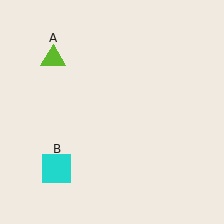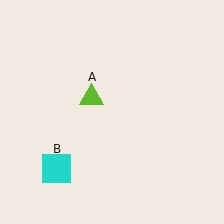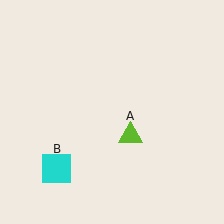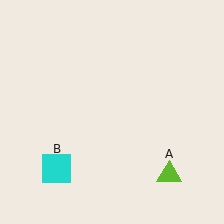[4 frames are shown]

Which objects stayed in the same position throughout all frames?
Cyan square (object B) remained stationary.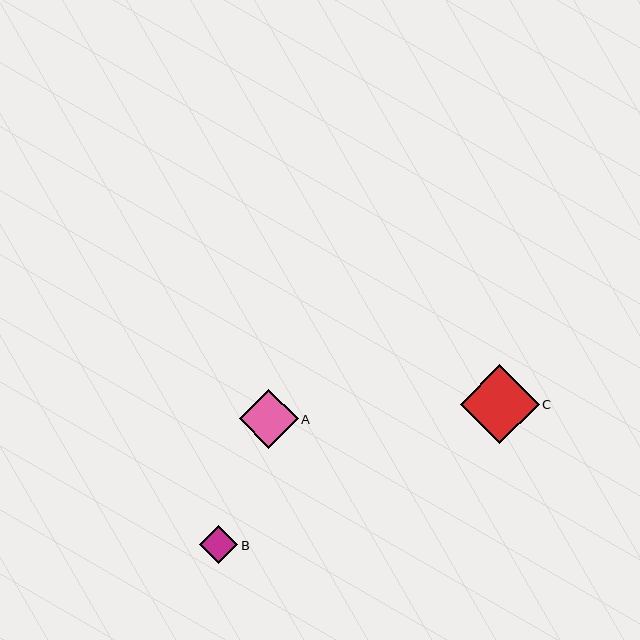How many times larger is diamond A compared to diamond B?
Diamond A is approximately 1.5 times the size of diamond B.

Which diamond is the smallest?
Diamond B is the smallest with a size of approximately 38 pixels.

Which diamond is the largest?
Diamond C is the largest with a size of approximately 79 pixels.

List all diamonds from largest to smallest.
From largest to smallest: C, A, B.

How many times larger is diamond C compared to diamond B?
Diamond C is approximately 2.1 times the size of diamond B.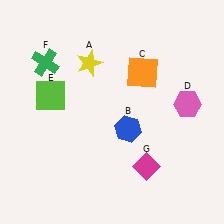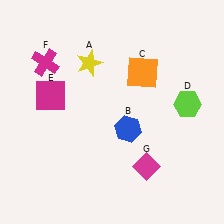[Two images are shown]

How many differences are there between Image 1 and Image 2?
There are 3 differences between the two images.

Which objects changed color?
D changed from pink to lime. E changed from lime to magenta. F changed from green to magenta.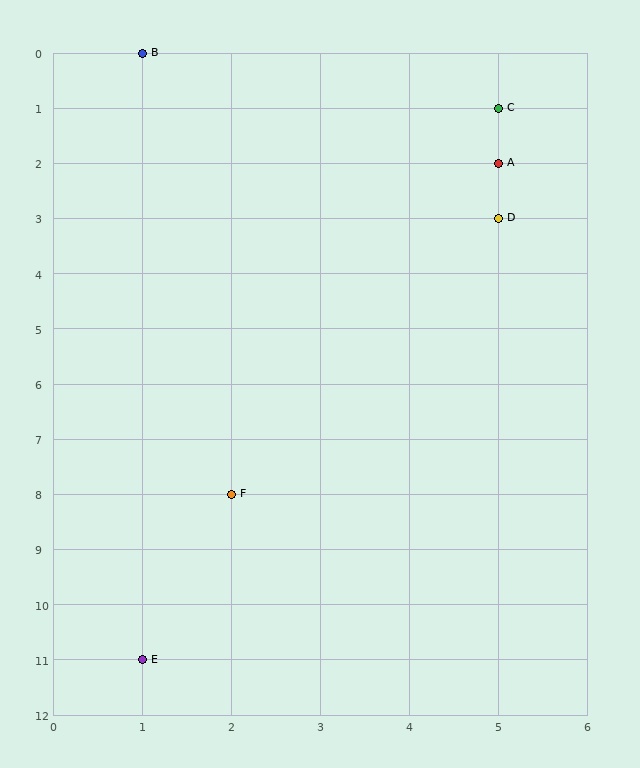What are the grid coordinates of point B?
Point B is at grid coordinates (1, 0).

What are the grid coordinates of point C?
Point C is at grid coordinates (5, 1).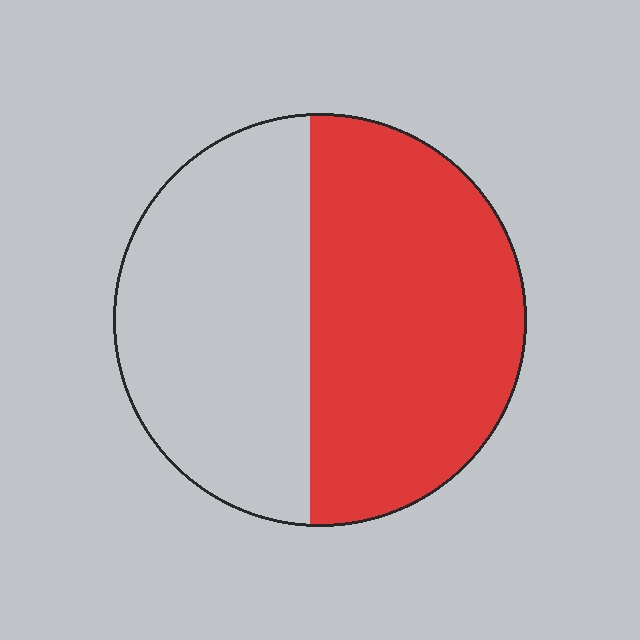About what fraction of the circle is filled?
About one half (1/2).